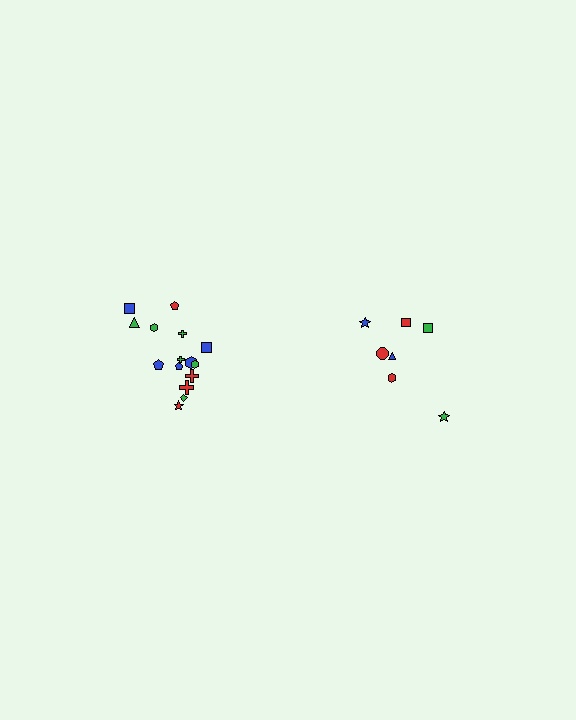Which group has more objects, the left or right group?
The left group.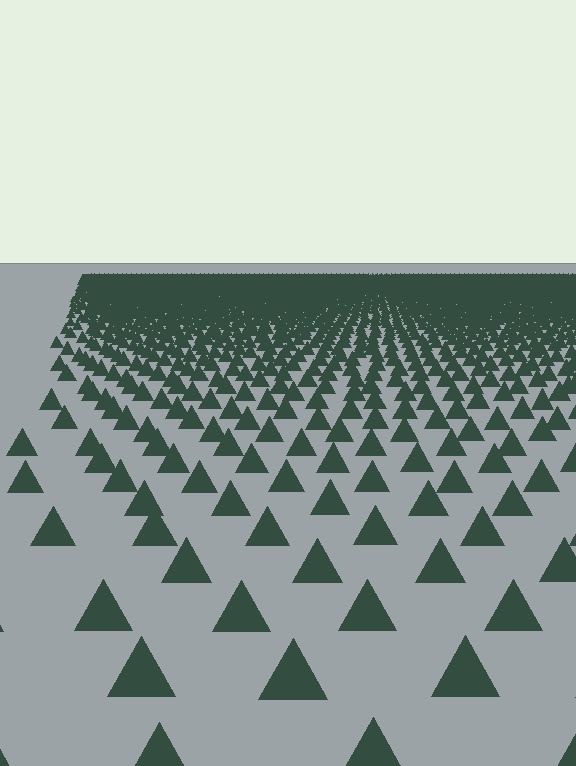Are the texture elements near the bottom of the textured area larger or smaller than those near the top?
Larger. Near the bottom, elements are closer to the viewer and appear at a bigger on-screen size.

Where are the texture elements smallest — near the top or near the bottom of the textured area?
Near the top.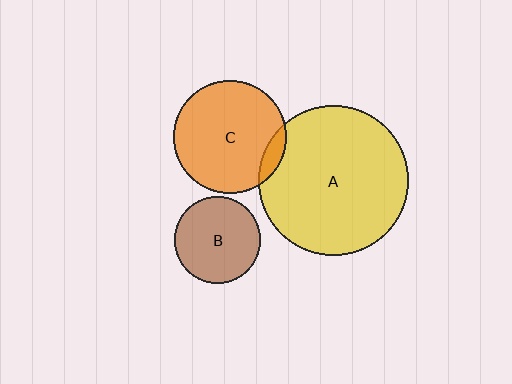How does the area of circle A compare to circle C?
Approximately 1.8 times.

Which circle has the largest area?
Circle A (yellow).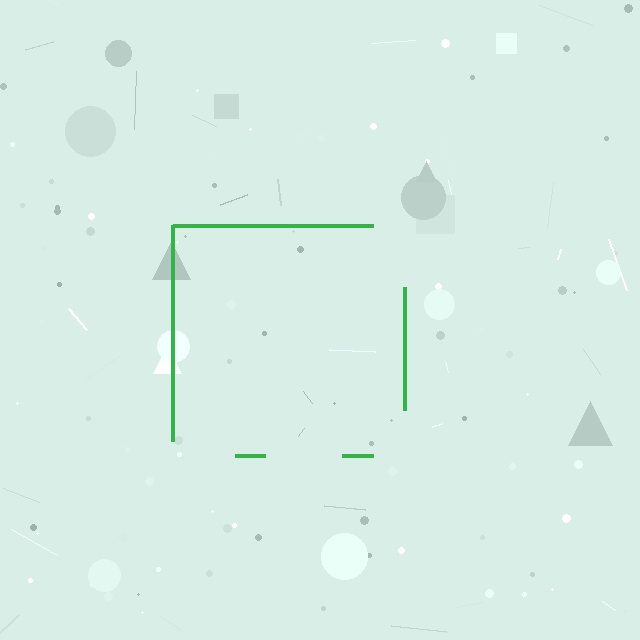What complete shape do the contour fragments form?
The contour fragments form a square.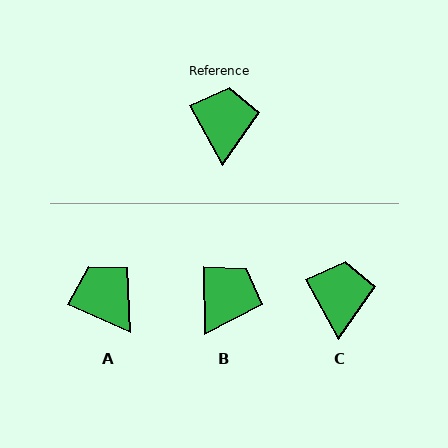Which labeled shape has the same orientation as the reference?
C.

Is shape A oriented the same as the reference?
No, it is off by about 37 degrees.